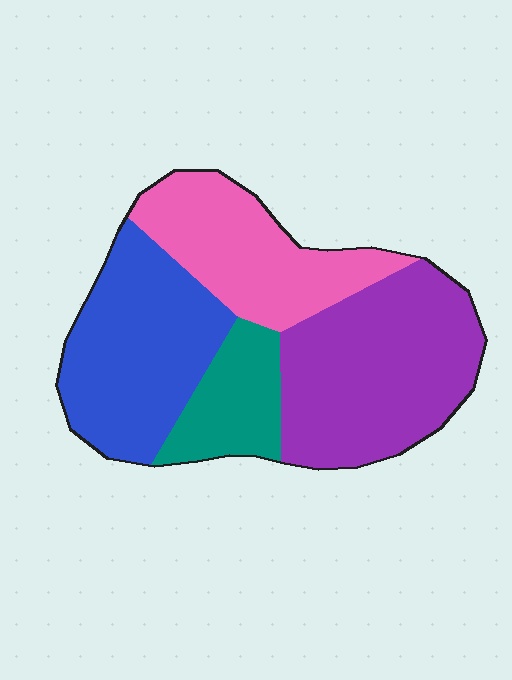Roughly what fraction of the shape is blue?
Blue covers roughly 30% of the shape.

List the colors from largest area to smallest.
From largest to smallest: purple, blue, pink, teal.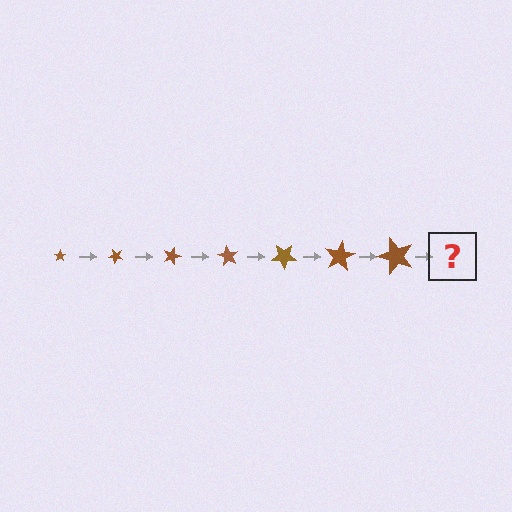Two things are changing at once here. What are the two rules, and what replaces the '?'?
The two rules are that the star grows larger each step and it rotates 45 degrees each step. The '?' should be a star, larger than the previous one and rotated 315 degrees from the start.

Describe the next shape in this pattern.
It should be a star, larger than the previous one and rotated 315 degrees from the start.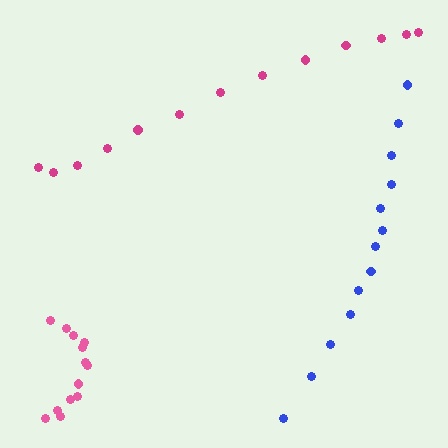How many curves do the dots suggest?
There are 3 distinct paths.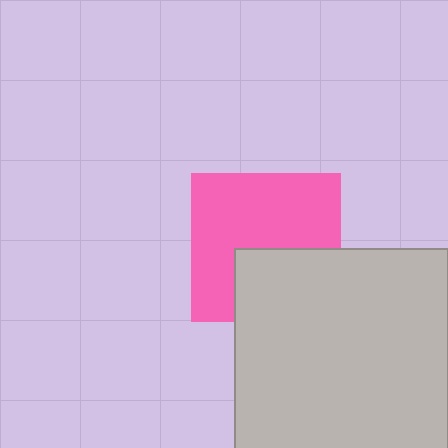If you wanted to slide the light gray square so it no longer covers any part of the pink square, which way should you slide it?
Slide it down — that is the most direct way to separate the two shapes.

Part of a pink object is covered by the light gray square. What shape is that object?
It is a square.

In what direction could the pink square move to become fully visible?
The pink square could move up. That would shift it out from behind the light gray square entirely.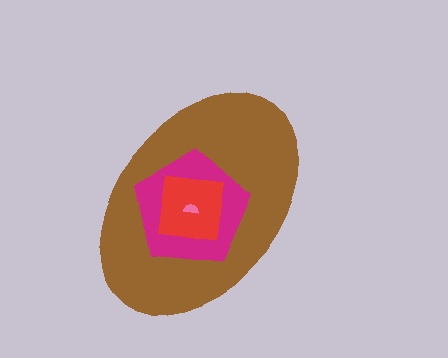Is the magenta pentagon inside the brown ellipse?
Yes.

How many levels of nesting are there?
4.